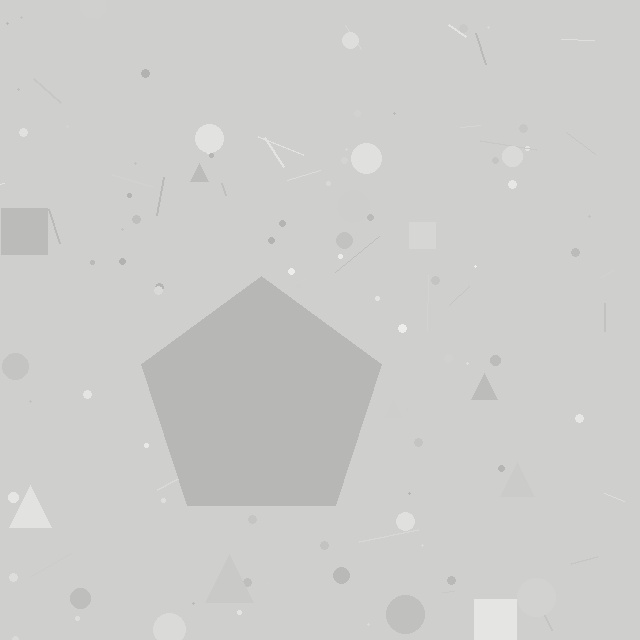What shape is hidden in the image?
A pentagon is hidden in the image.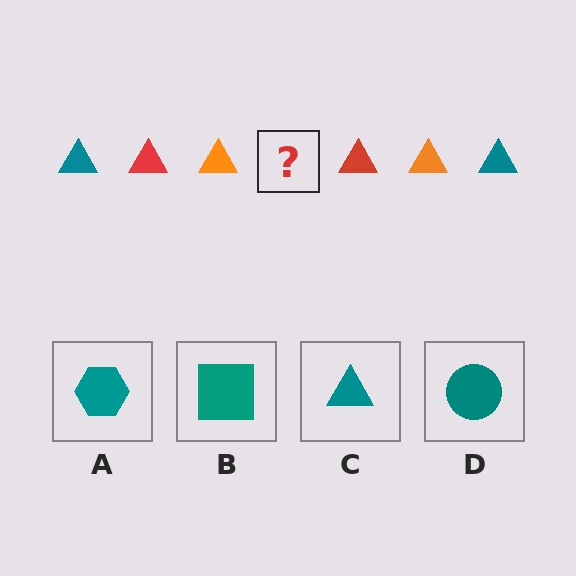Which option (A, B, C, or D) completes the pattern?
C.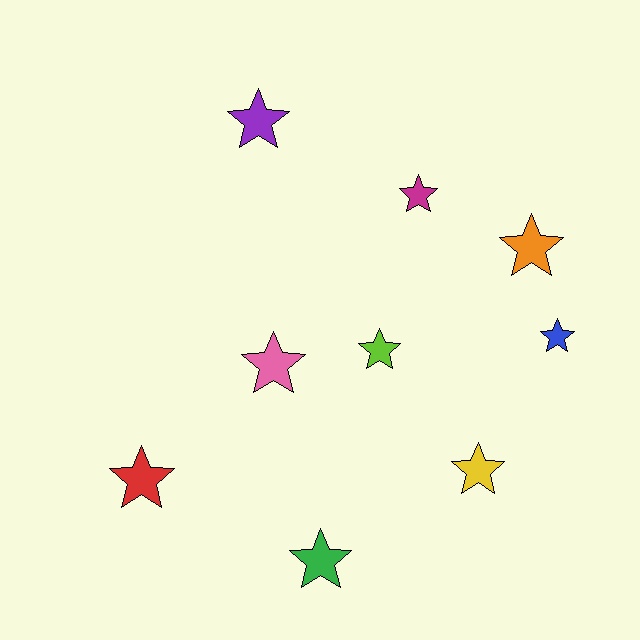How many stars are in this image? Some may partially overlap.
There are 9 stars.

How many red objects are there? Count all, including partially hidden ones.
There is 1 red object.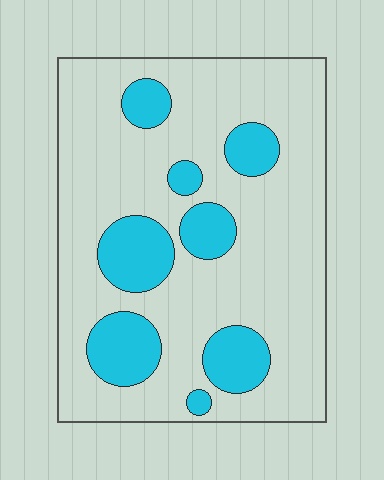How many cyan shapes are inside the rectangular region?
8.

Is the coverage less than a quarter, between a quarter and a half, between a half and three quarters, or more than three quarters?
Less than a quarter.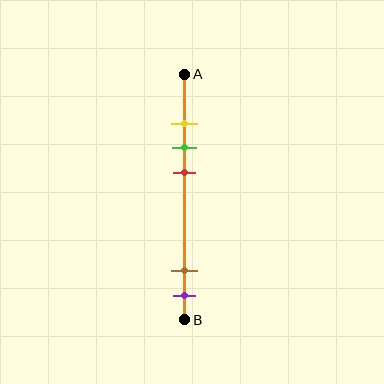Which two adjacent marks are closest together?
The yellow and green marks are the closest adjacent pair.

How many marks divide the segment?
There are 5 marks dividing the segment.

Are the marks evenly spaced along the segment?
No, the marks are not evenly spaced.